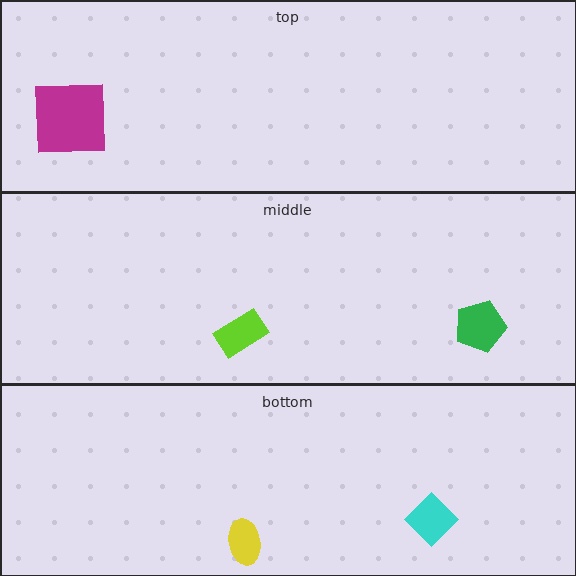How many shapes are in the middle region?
2.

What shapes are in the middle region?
The green pentagon, the lime rectangle.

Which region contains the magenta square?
The top region.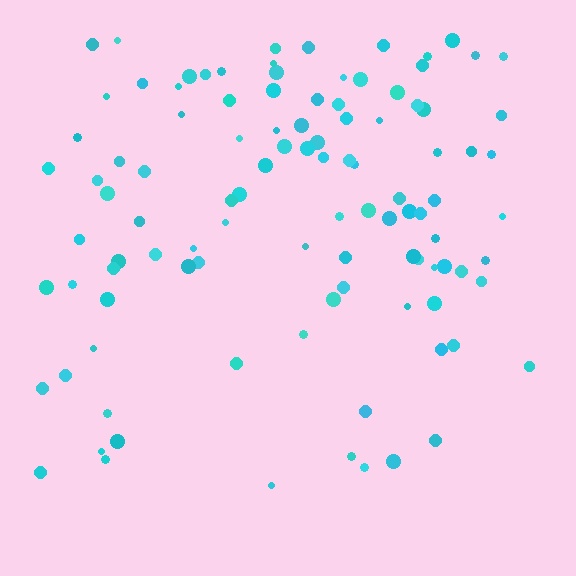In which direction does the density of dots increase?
From bottom to top, with the top side densest.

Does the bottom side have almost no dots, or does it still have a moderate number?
Still a moderate number, just noticeably fewer than the top.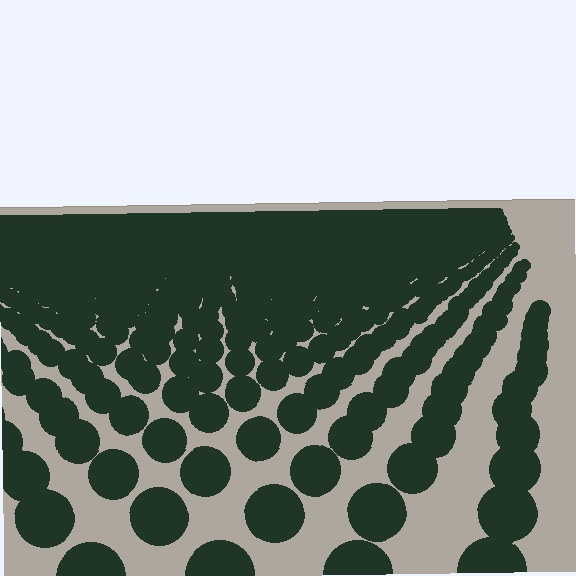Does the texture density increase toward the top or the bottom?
Density increases toward the top.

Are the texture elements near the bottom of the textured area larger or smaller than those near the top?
Larger. Near the bottom, elements are closer to the viewer and appear at a bigger on-screen size.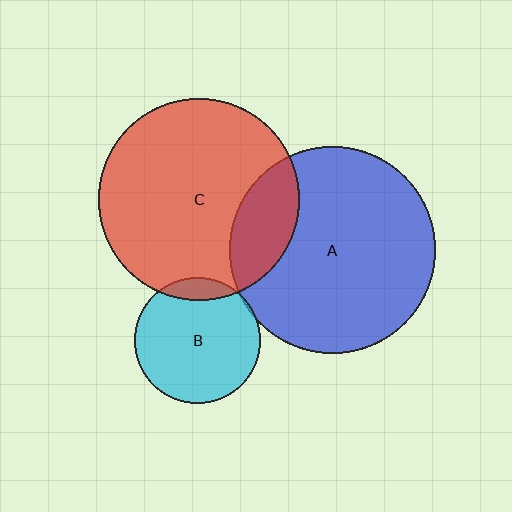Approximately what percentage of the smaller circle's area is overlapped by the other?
Approximately 20%.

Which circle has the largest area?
Circle A (blue).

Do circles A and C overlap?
Yes.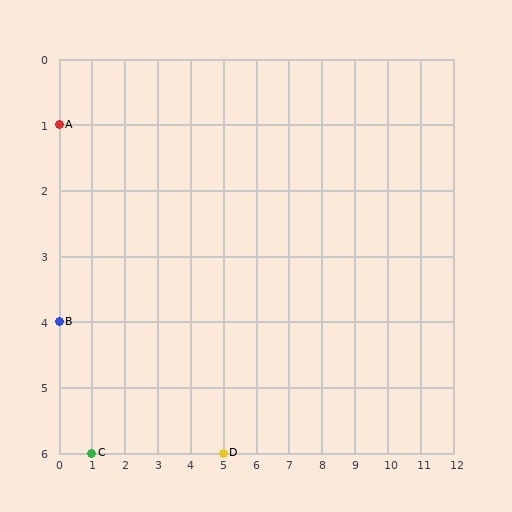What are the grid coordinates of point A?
Point A is at grid coordinates (0, 1).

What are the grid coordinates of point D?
Point D is at grid coordinates (5, 6).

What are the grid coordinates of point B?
Point B is at grid coordinates (0, 4).